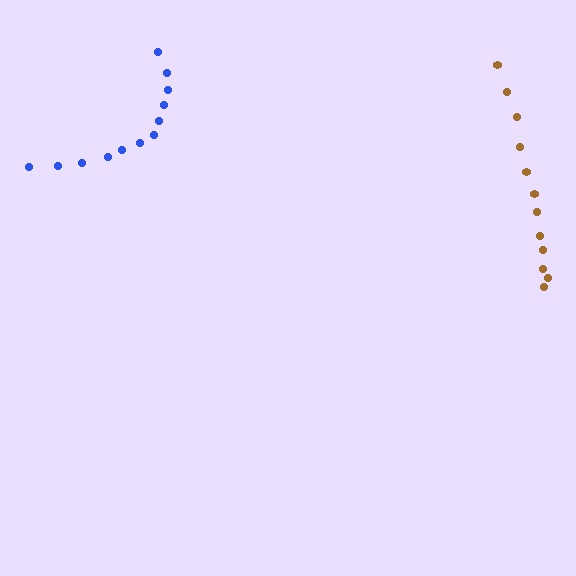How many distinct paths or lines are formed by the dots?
There are 2 distinct paths.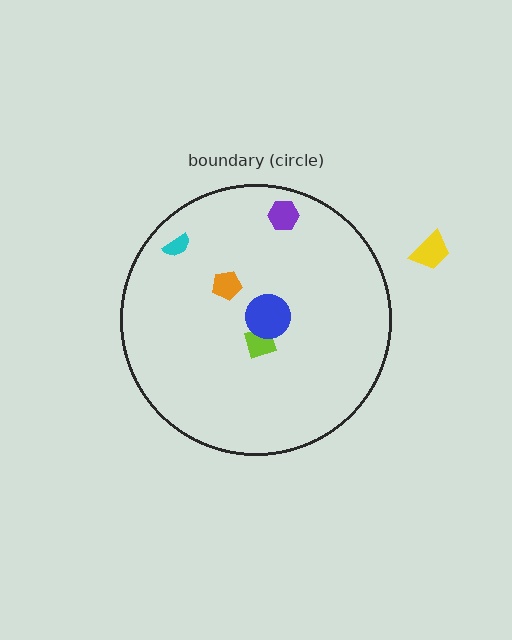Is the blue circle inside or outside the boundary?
Inside.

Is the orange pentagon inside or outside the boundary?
Inside.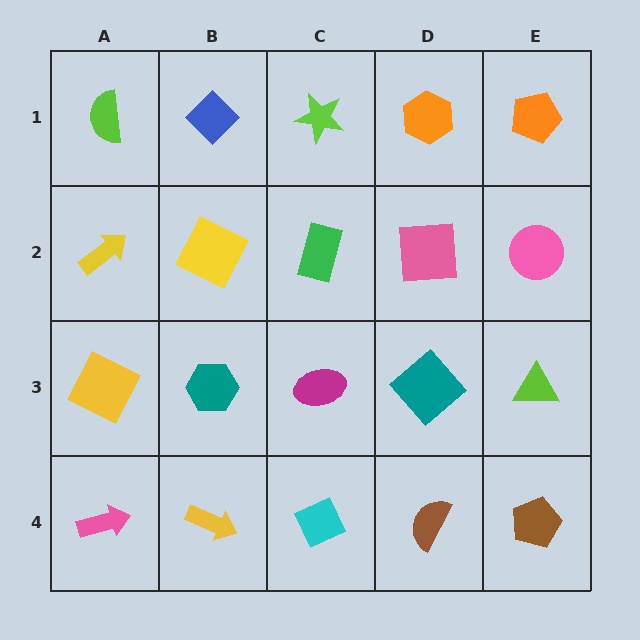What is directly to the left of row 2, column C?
A yellow square.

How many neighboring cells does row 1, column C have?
3.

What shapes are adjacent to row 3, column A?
A yellow arrow (row 2, column A), a pink arrow (row 4, column A), a teal hexagon (row 3, column B).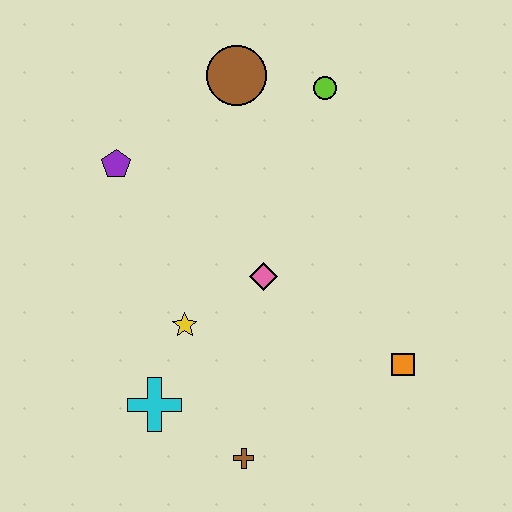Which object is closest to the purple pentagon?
The brown circle is closest to the purple pentagon.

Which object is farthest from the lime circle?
The brown cross is farthest from the lime circle.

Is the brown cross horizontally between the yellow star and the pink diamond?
Yes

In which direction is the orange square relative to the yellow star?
The orange square is to the right of the yellow star.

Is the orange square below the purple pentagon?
Yes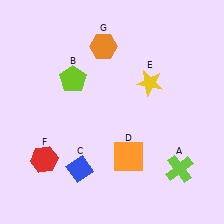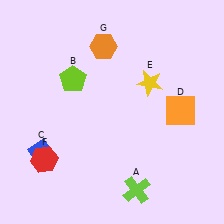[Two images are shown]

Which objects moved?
The objects that moved are: the lime cross (A), the blue diamond (C), the orange square (D).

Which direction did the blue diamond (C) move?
The blue diamond (C) moved left.